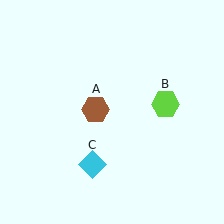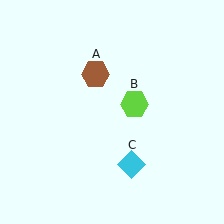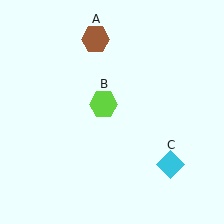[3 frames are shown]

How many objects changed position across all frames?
3 objects changed position: brown hexagon (object A), lime hexagon (object B), cyan diamond (object C).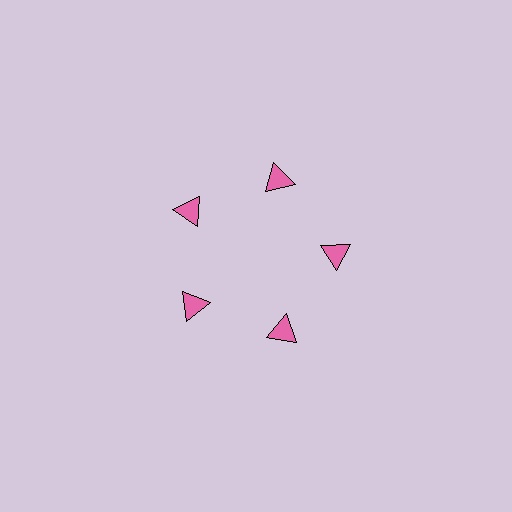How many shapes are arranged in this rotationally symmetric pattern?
There are 5 shapes, arranged in 5 groups of 1.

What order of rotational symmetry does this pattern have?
This pattern has 5-fold rotational symmetry.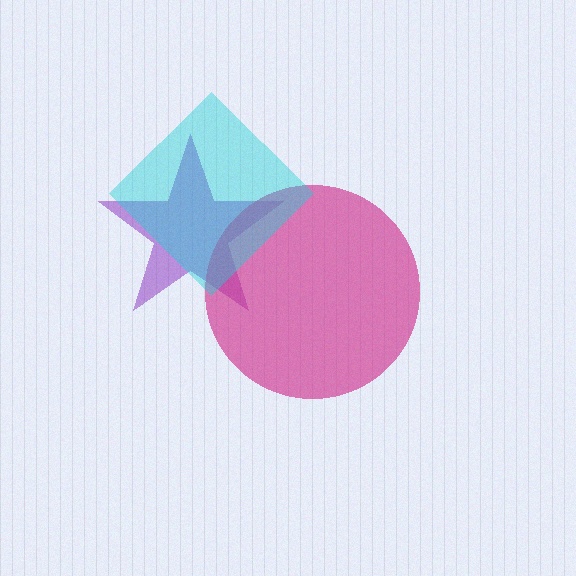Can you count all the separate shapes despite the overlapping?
Yes, there are 3 separate shapes.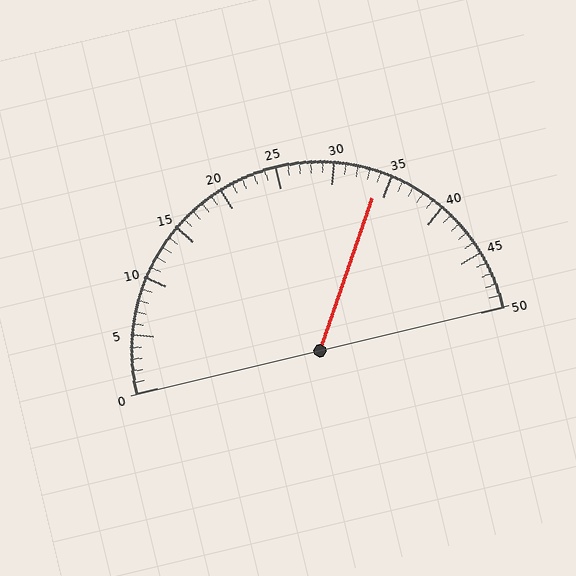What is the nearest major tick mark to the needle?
The nearest major tick mark is 35.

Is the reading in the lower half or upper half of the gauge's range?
The reading is in the upper half of the range (0 to 50).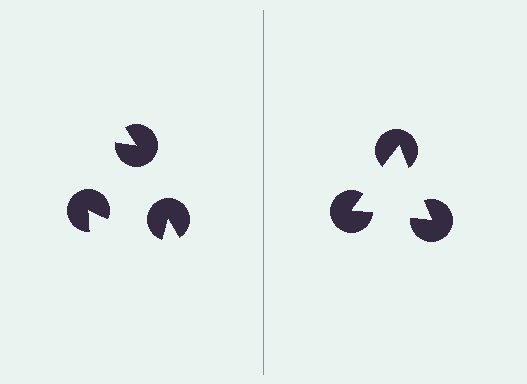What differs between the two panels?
The pac-man discs are positioned identically on both sides; only the wedge orientations differ. On the right they align to a triangle; on the left they are misaligned.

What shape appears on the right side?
An illusory triangle.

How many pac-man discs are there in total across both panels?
6 — 3 on each side.